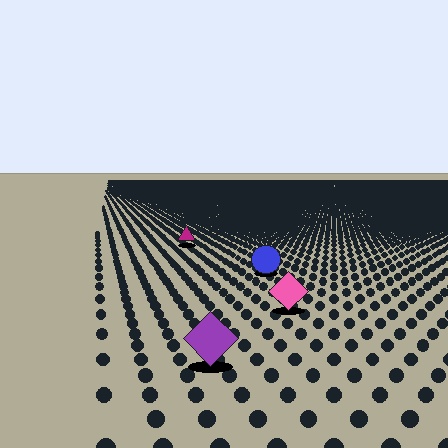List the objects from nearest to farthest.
From nearest to farthest: the purple diamond, the pink diamond, the blue circle, the magenta triangle.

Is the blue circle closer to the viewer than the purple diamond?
No. The purple diamond is closer — you can tell from the texture gradient: the ground texture is coarser near it.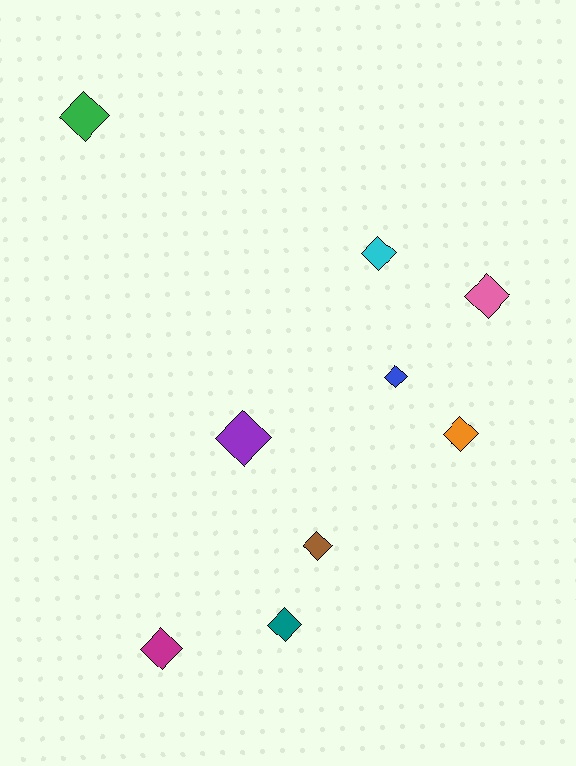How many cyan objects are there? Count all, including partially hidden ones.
There is 1 cyan object.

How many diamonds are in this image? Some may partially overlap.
There are 9 diamonds.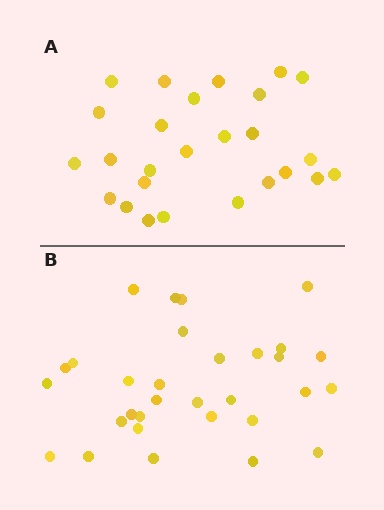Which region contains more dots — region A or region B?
Region B (the bottom region) has more dots.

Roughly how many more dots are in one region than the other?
Region B has about 5 more dots than region A.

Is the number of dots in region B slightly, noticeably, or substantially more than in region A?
Region B has only slightly more — the two regions are fairly close. The ratio is roughly 1.2 to 1.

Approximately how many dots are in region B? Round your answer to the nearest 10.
About 30 dots. (The exact count is 31, which rounds to 30.)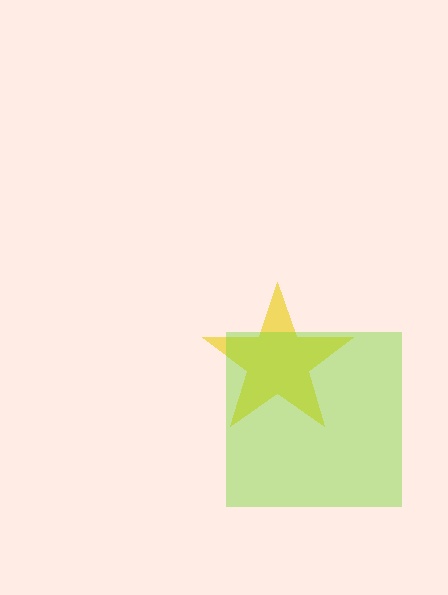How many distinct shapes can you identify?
There are 2 distinct shapes: a yellow star, a lime square.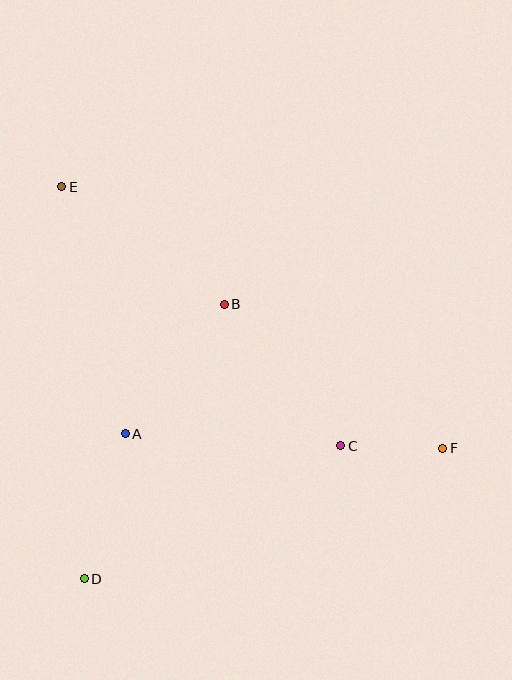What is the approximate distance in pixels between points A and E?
The distance between A and E is approximately 255 pixels.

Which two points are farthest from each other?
Points E and F are farthest from each other.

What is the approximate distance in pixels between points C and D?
The distance between C and D is approximately 289 pixels.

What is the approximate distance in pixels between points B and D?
The distance between B and D is approximately 308 pixels.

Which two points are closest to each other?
Points C and F are closest to each other.